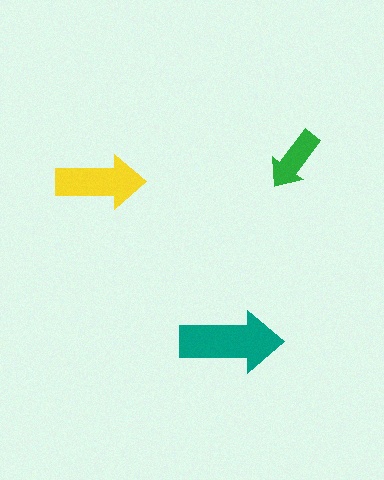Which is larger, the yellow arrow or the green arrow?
The yellow one.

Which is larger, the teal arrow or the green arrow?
The teal one.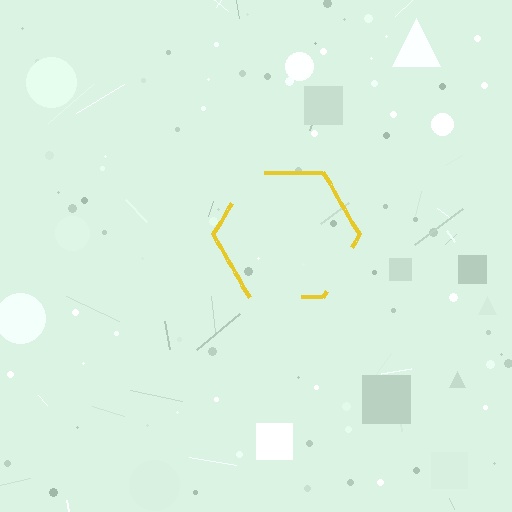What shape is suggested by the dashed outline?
The dashed outline suggests a hexagon.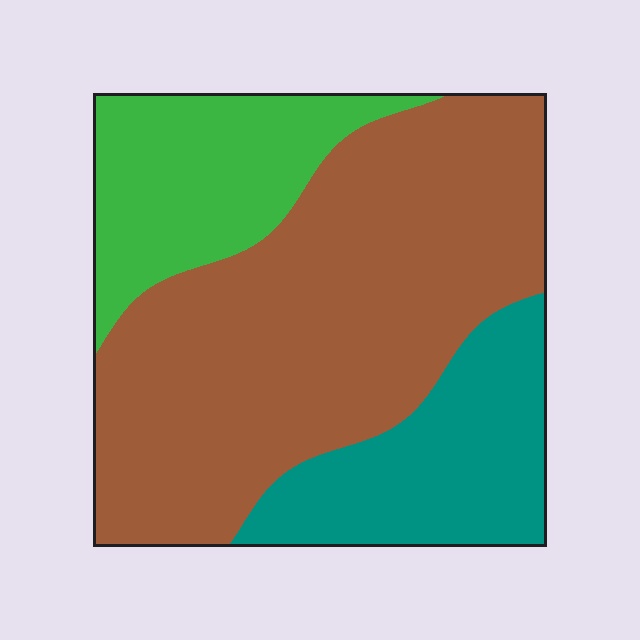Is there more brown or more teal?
Brown.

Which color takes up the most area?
Brown, at roughly 60%.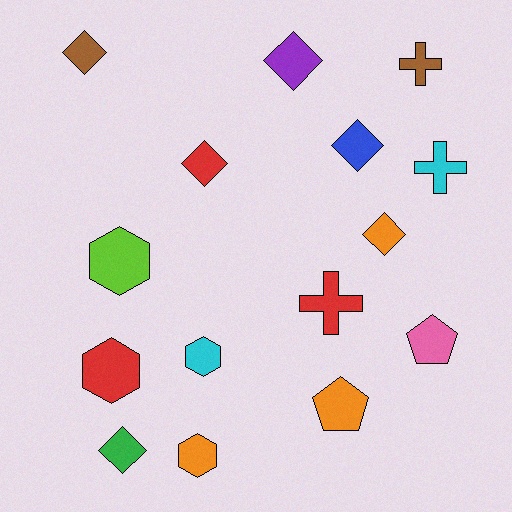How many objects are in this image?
There are 15 objects.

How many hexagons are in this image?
There are 4 hexagons.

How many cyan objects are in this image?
There are 2 cyan objects.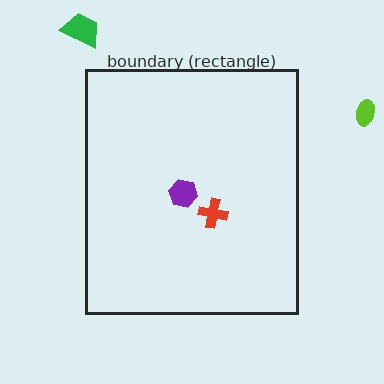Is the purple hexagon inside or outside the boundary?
Inside.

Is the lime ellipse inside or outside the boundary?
Outside.